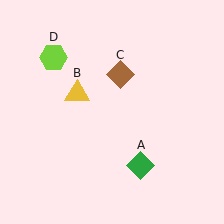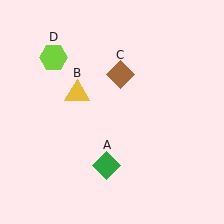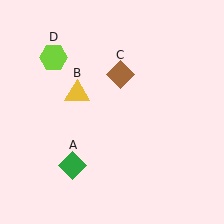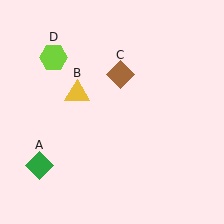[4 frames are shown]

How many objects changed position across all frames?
1 object changed position: green diamond (object A).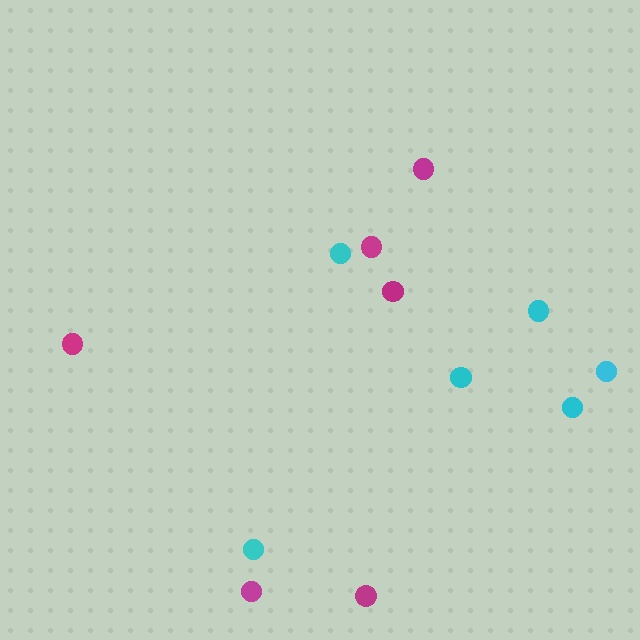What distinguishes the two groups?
There are 2 groups: one group of magenta circles (6) and one group of cyan circles (6).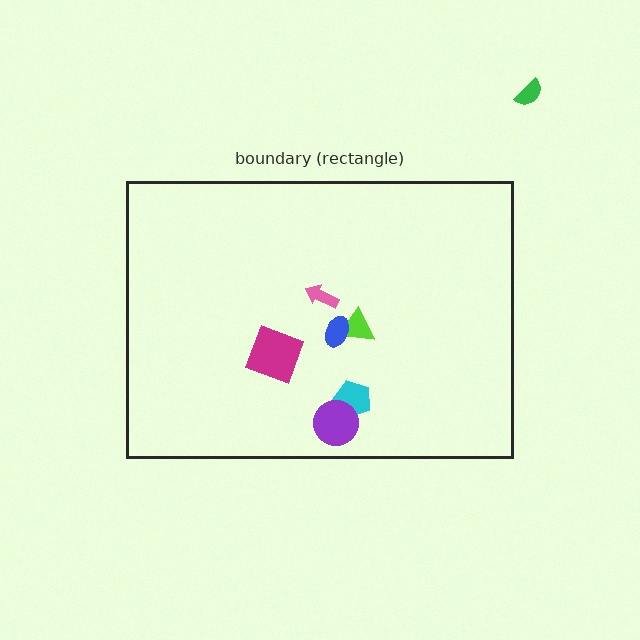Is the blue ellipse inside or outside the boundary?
Inside.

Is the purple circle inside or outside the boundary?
Inside.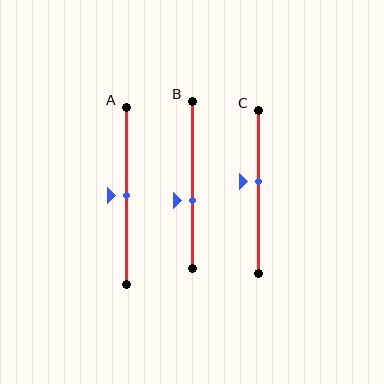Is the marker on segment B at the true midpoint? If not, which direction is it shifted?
No, the marker on segment B is shifted downward by about 9% of the segment length.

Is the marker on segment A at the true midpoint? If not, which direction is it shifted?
Yes, the marker on segment A is at the true midpoint.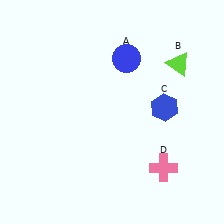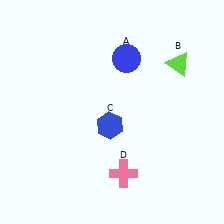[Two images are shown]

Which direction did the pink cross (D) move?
The pink cross (D) moved left.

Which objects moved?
The objects that moved are: the blue hexagon (C), the pink cross (D).